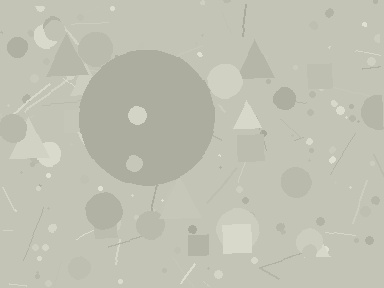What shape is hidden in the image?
A circle is hidden in the image.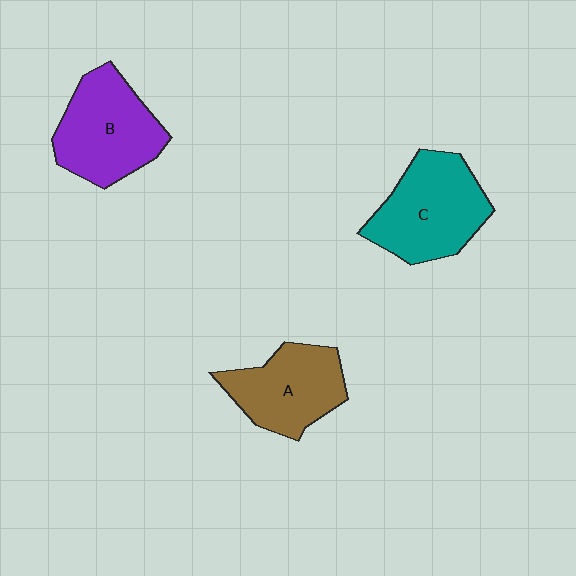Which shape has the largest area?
Shape C (teal).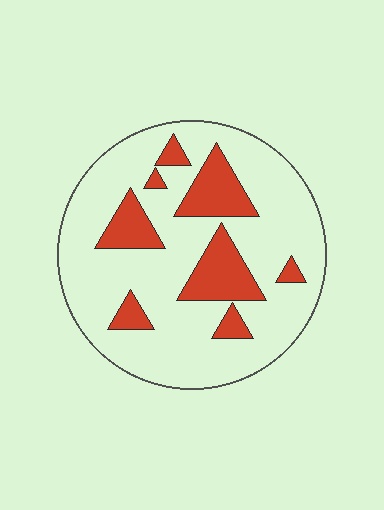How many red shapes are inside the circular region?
8.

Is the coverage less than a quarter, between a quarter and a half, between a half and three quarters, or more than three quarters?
Less than a quarter.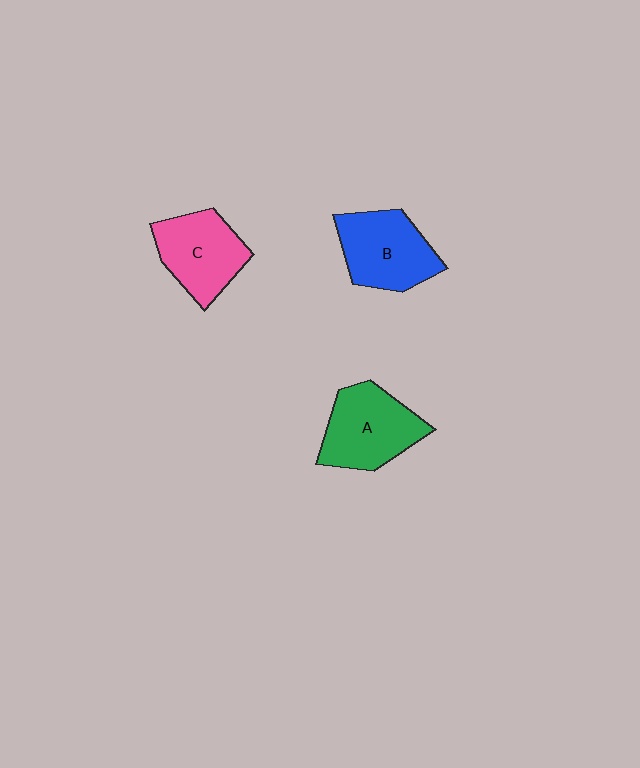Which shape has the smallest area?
Shape C (pink).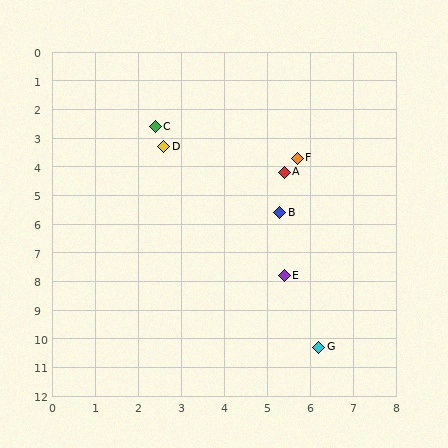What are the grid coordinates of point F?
Point F is at approximately (5.7, 3.7).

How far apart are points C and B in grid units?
Points C and B are about 4.2 grid units apart.